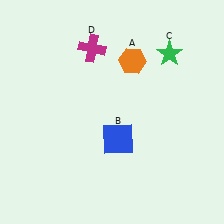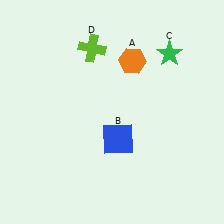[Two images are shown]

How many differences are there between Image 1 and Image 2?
There is 1 difference between the two images.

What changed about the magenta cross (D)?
In Image 1, D is magenta. In Image 2, it changed to lime.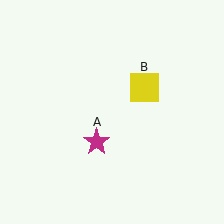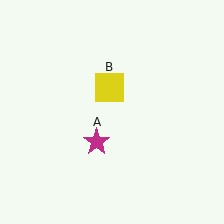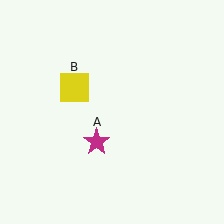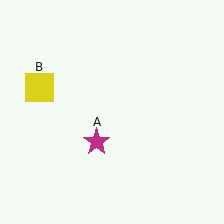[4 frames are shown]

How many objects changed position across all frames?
1 object changed position: yellow square (object B).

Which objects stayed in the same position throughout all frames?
Magenta star (object A) remained stationary.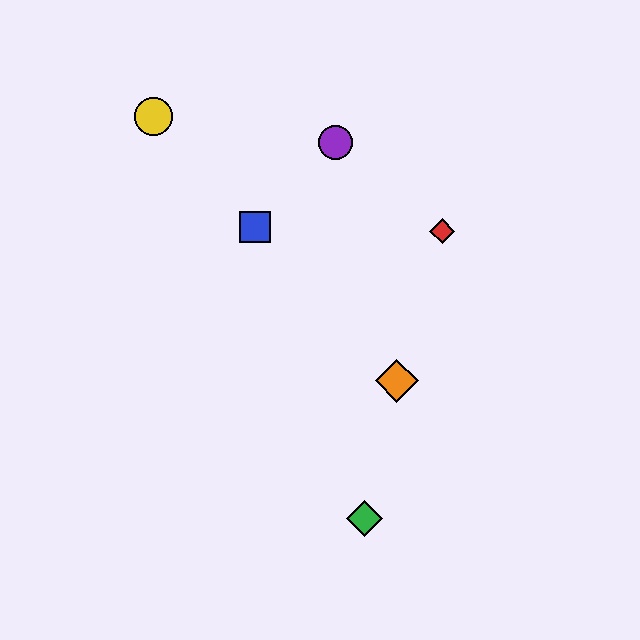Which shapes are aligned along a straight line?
The blue square, the yellow circle, the orange diamond are aligned along a straight line.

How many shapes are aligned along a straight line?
3 shapes (the blue square, the yellow circle, the orange diamond) are aligned along a straight line.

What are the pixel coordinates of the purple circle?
The purple circle is at (335, 143).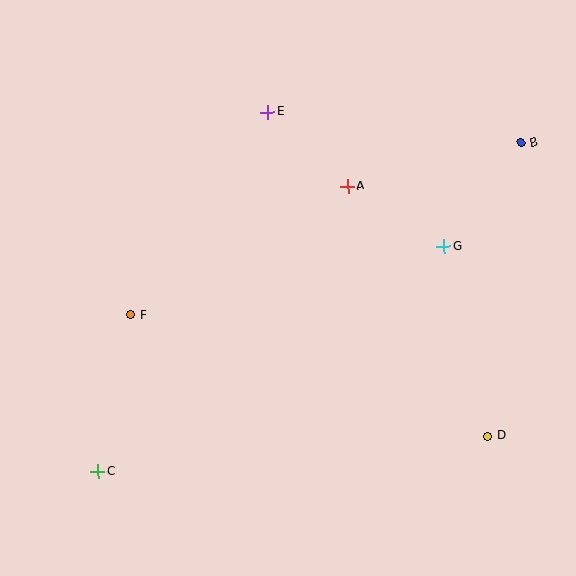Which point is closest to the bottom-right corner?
Point D is closest to the bottom-right corner.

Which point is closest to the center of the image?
Point A at (348, 186) is closest to the center.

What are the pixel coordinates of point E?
Point E is at (267, 112).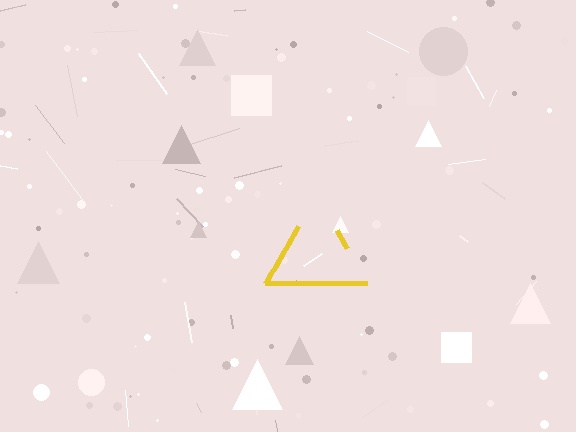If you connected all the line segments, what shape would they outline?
They would outline a triangle.